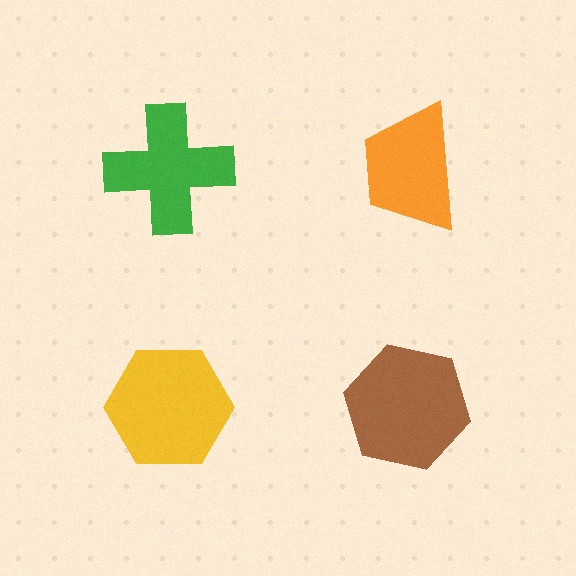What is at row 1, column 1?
A green cross.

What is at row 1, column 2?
An orange trapezoid.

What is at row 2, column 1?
A yellow hexagon.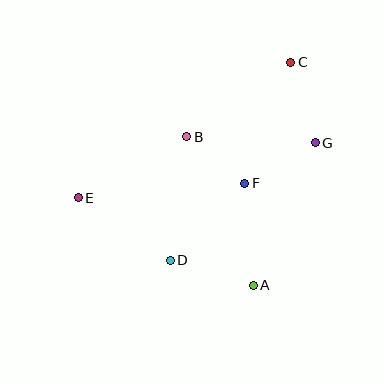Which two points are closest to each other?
Points B and F are closest to each other.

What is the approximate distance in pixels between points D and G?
The distance between D and G is approximately 187 pixels.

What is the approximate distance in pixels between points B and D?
The distance between B and D is approximately 125 pixels.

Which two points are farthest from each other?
Points C and E are farthest from each other.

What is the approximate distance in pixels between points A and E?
The distance between A and E is approximately 196 pixels.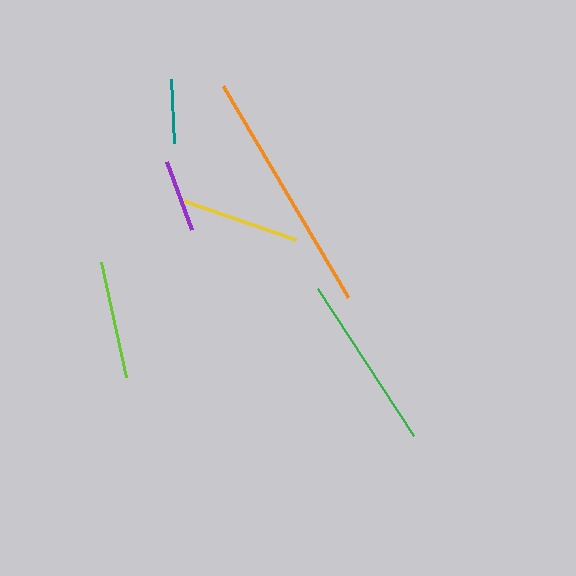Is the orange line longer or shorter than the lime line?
The orange line is longer than the lime line.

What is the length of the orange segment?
The orange segment is approximately 244 pixels long.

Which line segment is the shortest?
The teal line is the shortest at approximately 64 pixels.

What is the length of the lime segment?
The lime segment is approximately 118 pixels long.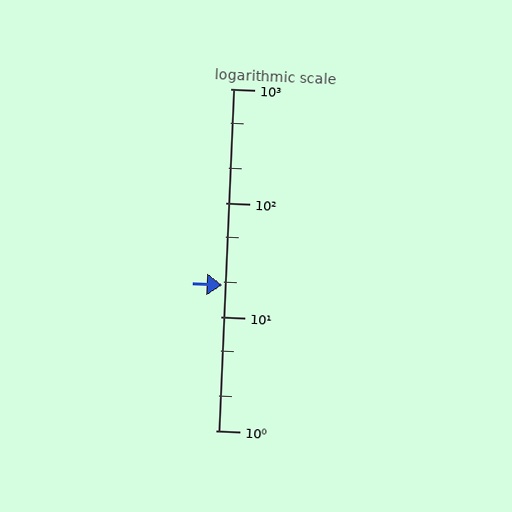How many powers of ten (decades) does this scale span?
The scale spans 3 decades, from 1 to 1000.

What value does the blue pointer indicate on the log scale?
The pointer indicates approximately 19.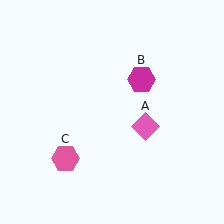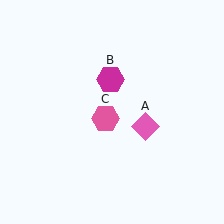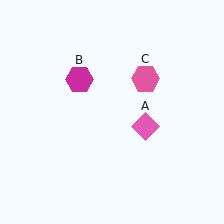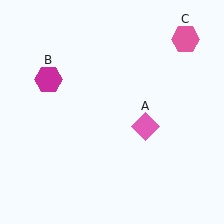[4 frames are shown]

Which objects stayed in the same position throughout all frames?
Pink diamond (object A) remained stationary.